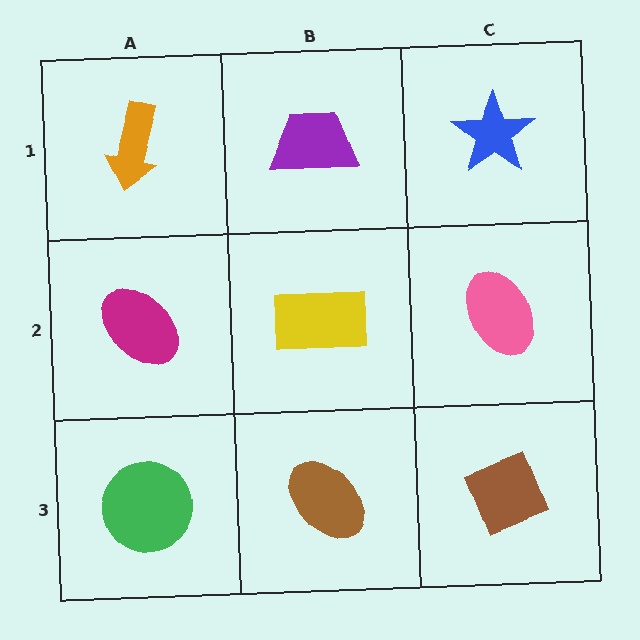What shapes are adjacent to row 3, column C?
A pink ellipse (row 2, column C), a brown ellipse (row 3, column B).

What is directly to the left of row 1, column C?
A purple trapezoid.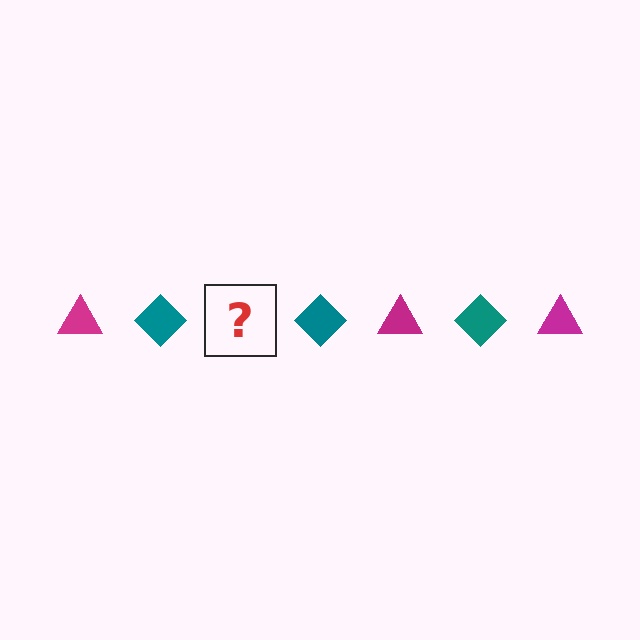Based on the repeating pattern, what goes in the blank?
The blank should be a magenta triangle.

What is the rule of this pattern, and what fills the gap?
The rule is that the pattern alternates between magenta triangle and teal diamond. The gap should be filled with a magenta triangle.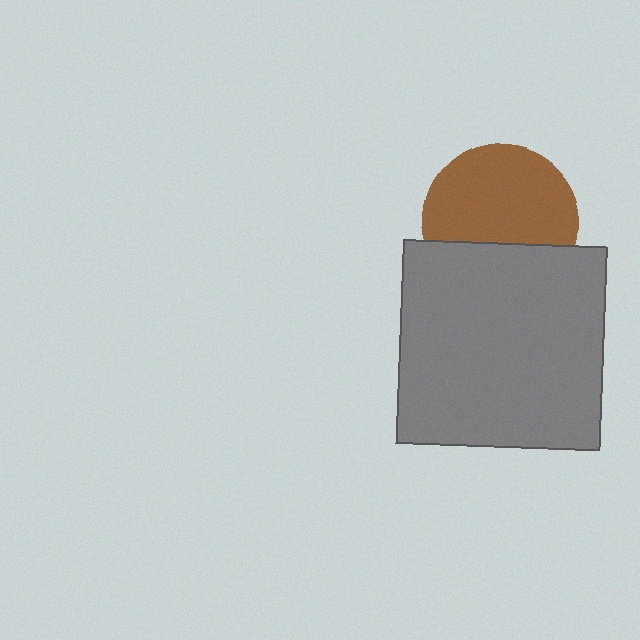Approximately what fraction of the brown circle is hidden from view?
Roughly 34% of the brown circle is hidden behind the gray square.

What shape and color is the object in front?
The object in front is a gray square.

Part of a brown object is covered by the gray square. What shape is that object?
It is a circle.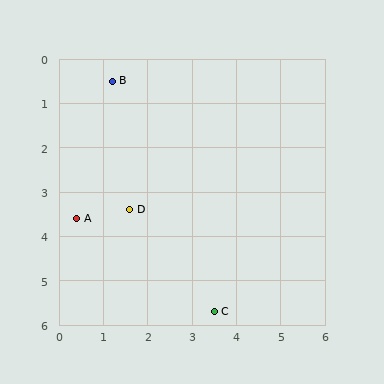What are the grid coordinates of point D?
Point D is at approximately (1.6, 3.4).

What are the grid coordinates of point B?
Point B is at approximately (1.2, 0.5).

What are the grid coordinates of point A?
Point A is at approximately (0.4, 3.6).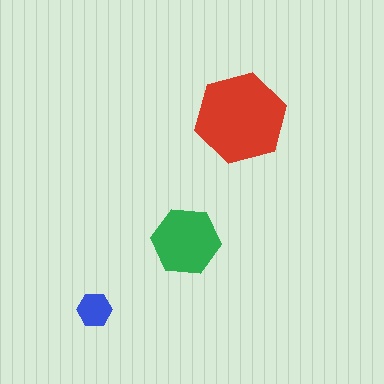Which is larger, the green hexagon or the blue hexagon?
The green one.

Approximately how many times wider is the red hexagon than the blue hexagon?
About 2.5 times wider.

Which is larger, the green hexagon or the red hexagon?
The red one.